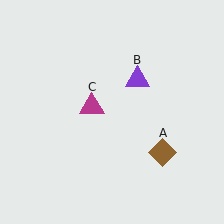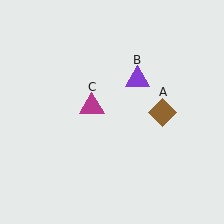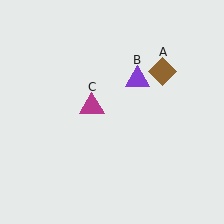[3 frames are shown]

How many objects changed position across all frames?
1 object changed position: brown diamond (object A).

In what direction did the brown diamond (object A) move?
The brown diamond (object A) moved up.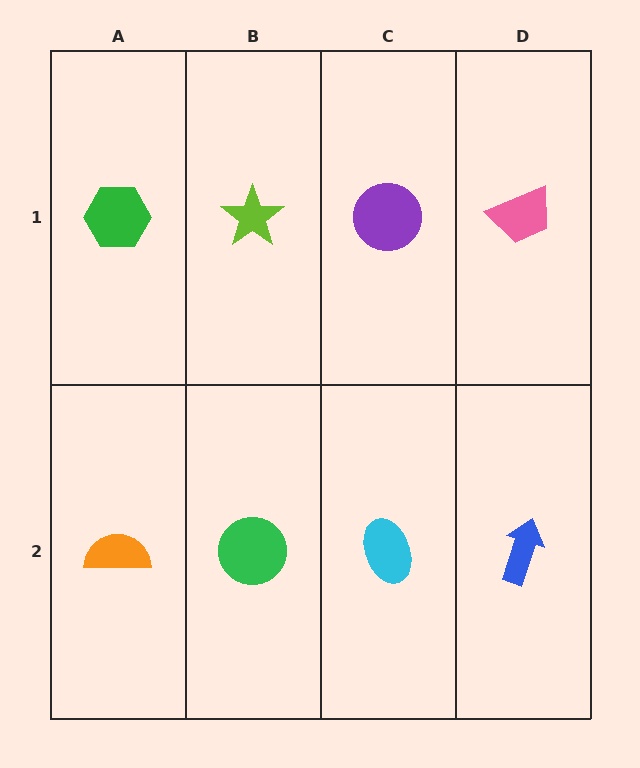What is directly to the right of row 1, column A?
A lime star.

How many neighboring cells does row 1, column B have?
3.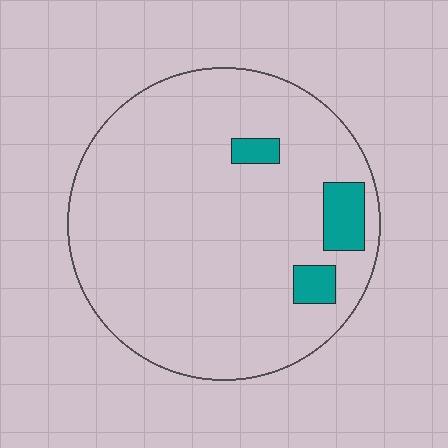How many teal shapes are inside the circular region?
3.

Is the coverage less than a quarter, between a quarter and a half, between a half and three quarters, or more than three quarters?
Less than a quarter.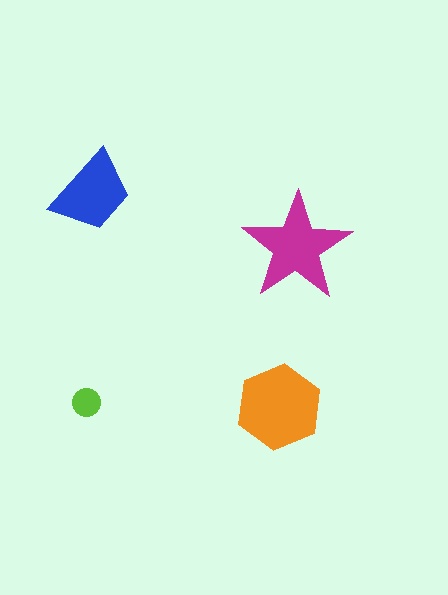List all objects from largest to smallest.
The orange hexagon, the magenta star, the blue trapezoid, the lime circle.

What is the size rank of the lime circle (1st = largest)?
4th.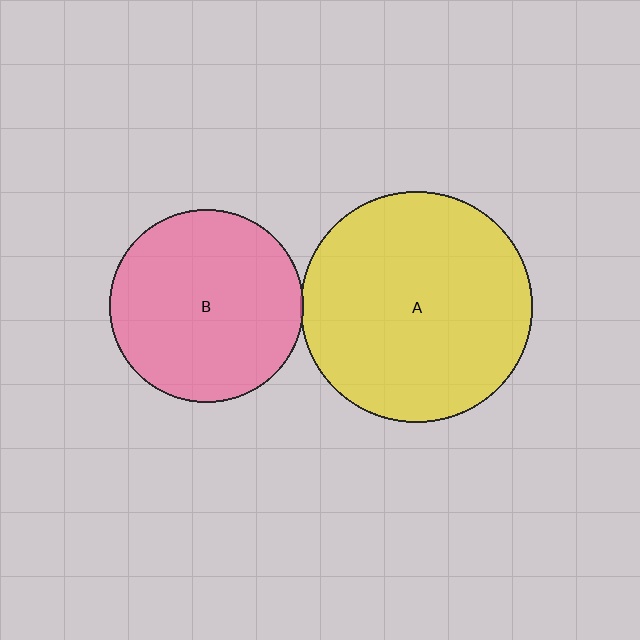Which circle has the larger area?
Circle A (yellow).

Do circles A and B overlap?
Yes.